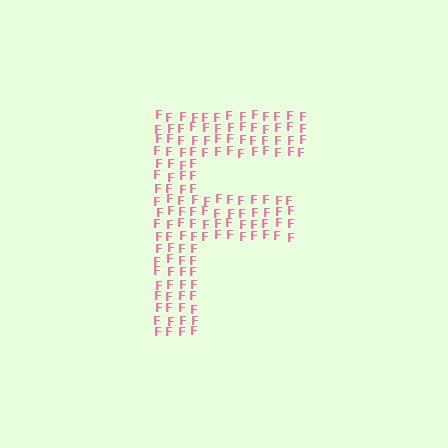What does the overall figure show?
The overall figure shows the letter F.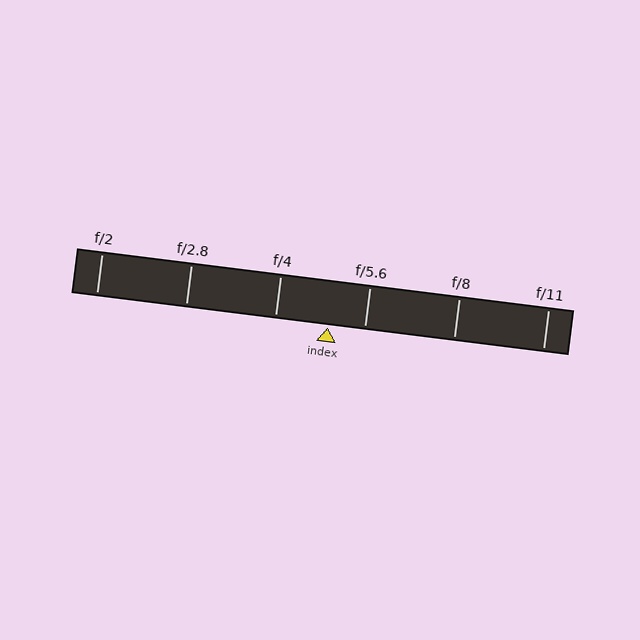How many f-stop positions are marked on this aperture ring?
There are 6 f-stop positions marked.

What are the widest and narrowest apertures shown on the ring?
The widest aperture shown is f/2 and the narrowest is f/11.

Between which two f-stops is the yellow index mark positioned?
The index mark is between f/4 and f/5.6.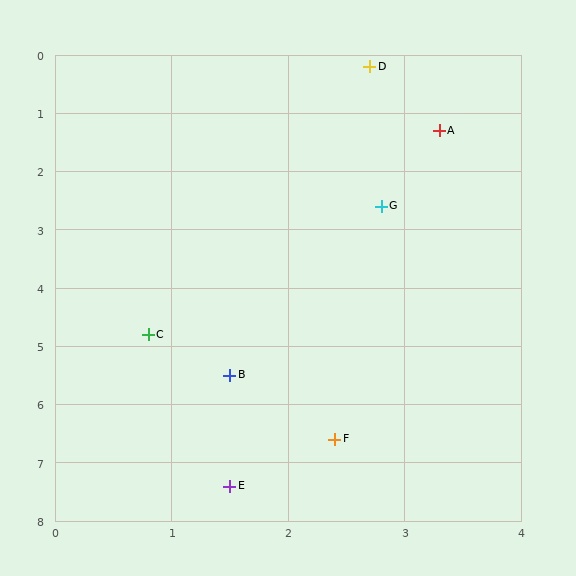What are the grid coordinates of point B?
Point B is at approximately (1.5, 5.5).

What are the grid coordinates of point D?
Point D is at approximately (2.7, 0.2).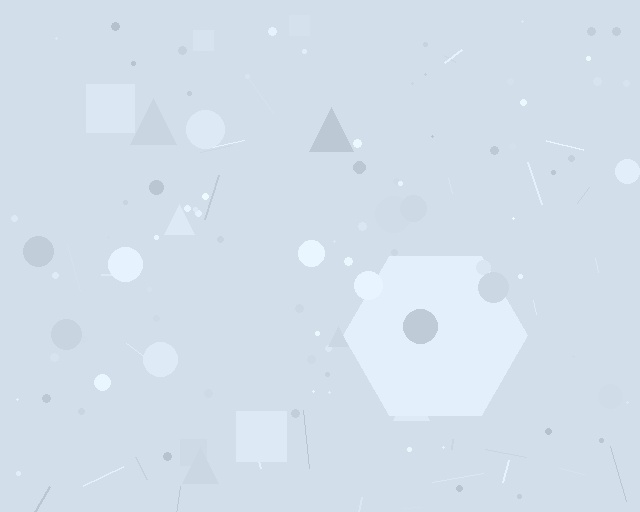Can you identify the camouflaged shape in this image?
The camouflaged shape is a hexagon.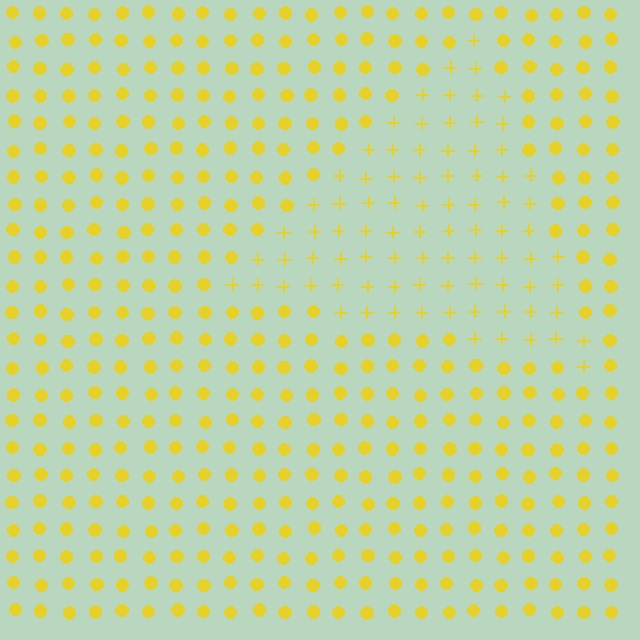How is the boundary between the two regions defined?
The boundary is defined by a change in element shape: plus signs inside vs. circles outside. All elements share the same color and spacing.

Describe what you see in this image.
The image is filled with small yellow elements arranged in a uniform grid. A triangle-shaped region contains plus signs, while the surrounding area contains circles. The boundary is defined purely by the change in element shape.